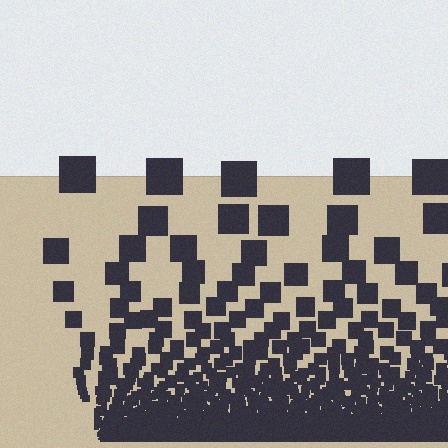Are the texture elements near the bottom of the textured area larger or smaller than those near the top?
Smaller. The gradient is inverted — elements near the bottom are smaller and denser.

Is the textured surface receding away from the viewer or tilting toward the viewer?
The surface appears to tilt toward the viewer. Texture elements get larger and sparser toward the top.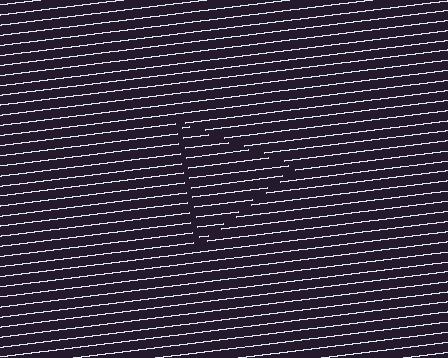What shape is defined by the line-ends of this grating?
An illusory triangle. The interior of the shape contains the same grating, shifted by half a period — the contour is defined by the phase discontinuity where line-ends from the inner and outer gratings abut.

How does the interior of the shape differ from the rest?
The interior of the shape contains the same grating, shifted by half a period — the contour is defined by the phase discontinuity where line-ends from the inner and outer gratings abut.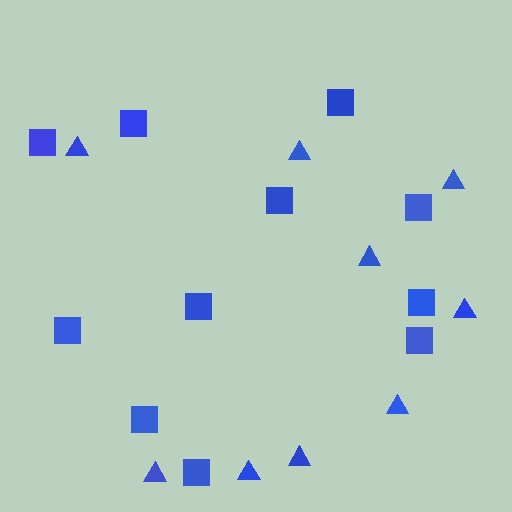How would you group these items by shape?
There are 2 groups: one group of triangles (9) and one group of squares (11).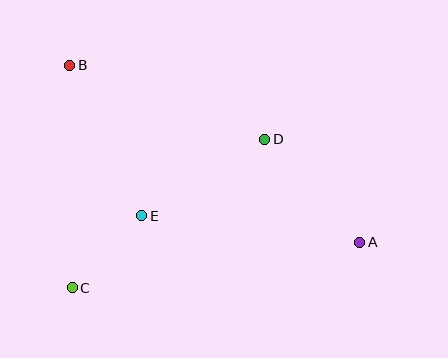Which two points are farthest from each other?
Points A and B are farthest from each other.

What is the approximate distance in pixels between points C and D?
The distance between C and D is approximately 243 pixels.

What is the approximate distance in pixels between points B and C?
The distance between B and C is approximately 222 pixels.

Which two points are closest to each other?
Points C and E are closest to each other.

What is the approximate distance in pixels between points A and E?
The distance between A and E is approximately 220 pixels.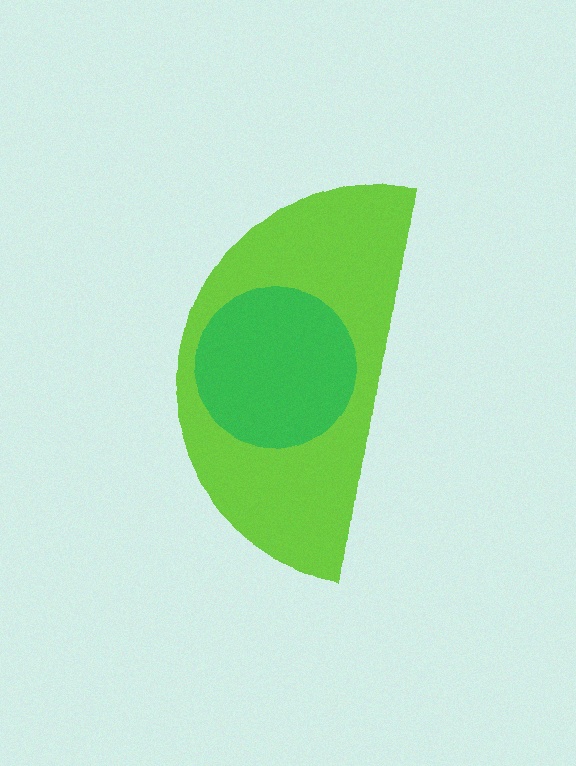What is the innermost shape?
The green circle.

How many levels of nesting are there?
2.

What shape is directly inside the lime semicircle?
The green circle.